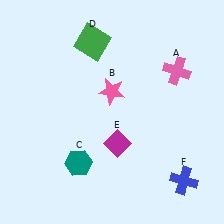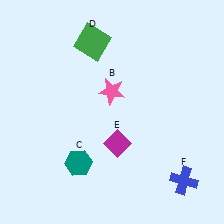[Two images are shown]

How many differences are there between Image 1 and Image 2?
There is 1 difference between the two images.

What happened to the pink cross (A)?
The pink cross (A) was removed in Image 2. It was in the top-right area of Image 1.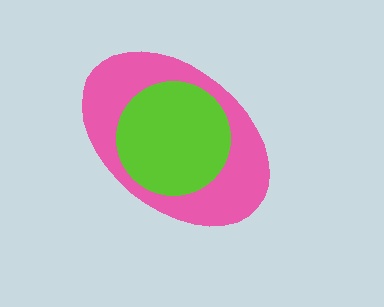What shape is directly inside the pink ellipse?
The lime circle.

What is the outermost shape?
The pink ellipse.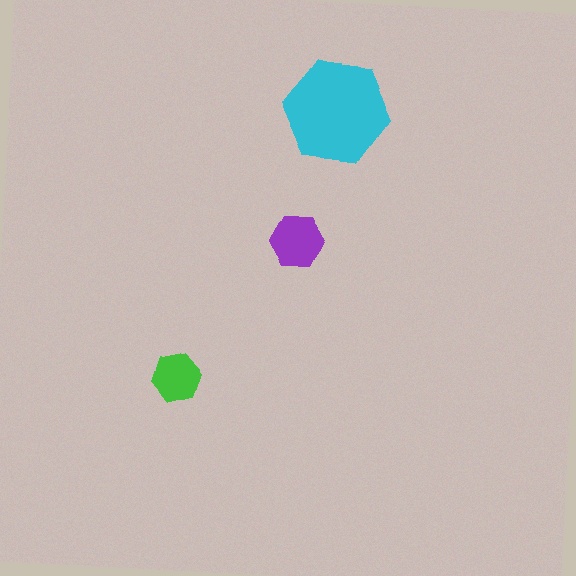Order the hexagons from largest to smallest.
the cyan one, the purple one, the green one.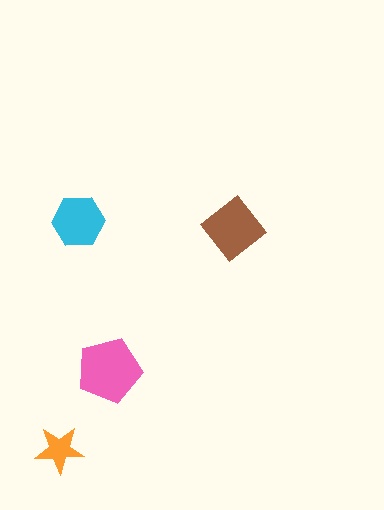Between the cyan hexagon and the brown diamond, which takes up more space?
The brown diamond.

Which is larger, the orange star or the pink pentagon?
The pink pentagon.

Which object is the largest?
The pink pentagon.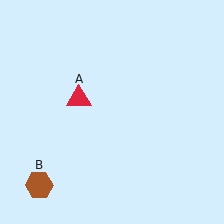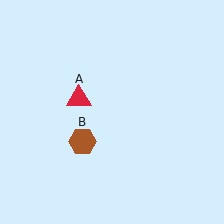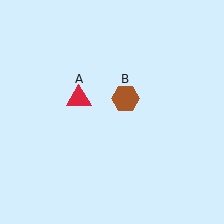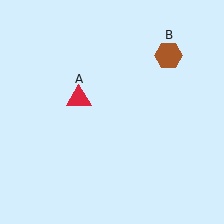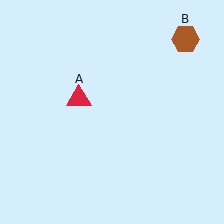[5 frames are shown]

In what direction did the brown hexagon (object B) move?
The brown hexagon (object B) moved up and to the right.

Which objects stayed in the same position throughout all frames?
Red triangle (object A) remained stationary.